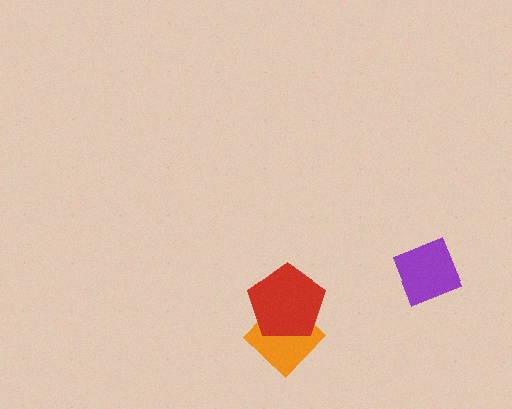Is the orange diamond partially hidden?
Yes, it is partially covered by another shape.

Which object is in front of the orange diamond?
The red pentagon is in front of the orange diamond.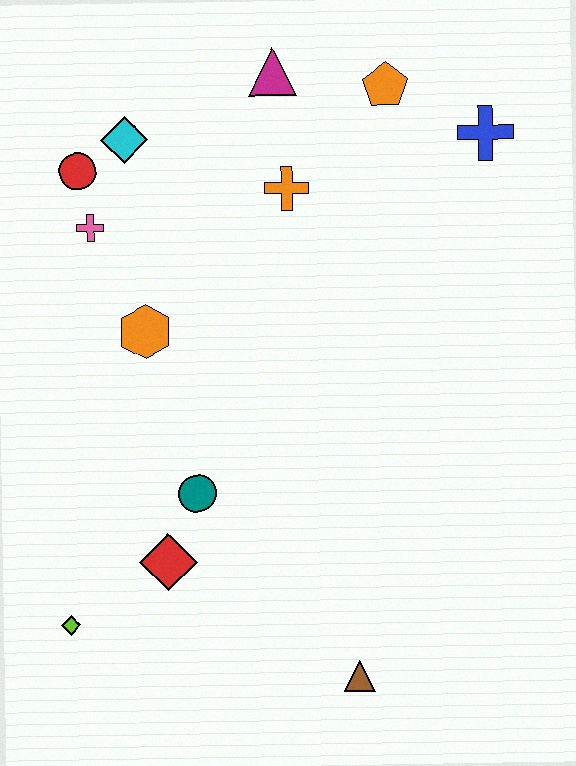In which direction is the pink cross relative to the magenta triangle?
The pink cross is to the left of the magenta triangle.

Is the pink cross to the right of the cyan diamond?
No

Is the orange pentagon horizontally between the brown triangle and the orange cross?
No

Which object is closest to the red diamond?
The teal circle is closest to the red diamond.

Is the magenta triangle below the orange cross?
No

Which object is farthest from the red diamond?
The blue cross is farthest from the red diamond.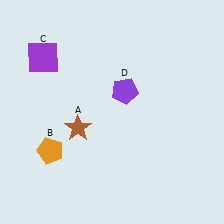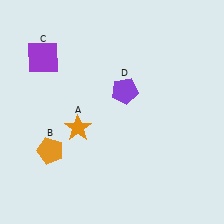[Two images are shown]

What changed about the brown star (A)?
In Image 1, A is brown. In Image 2, it changed to orange.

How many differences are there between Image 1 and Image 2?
There is 1 difference between the two images.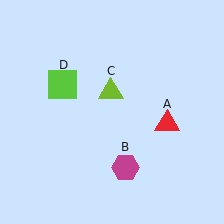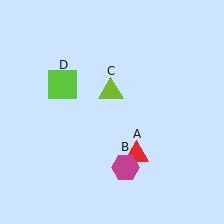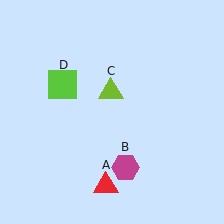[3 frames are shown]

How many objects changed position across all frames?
1 object changed position: red triangle (object A).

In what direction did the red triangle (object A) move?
The red triangle (object A) moved down and to the left.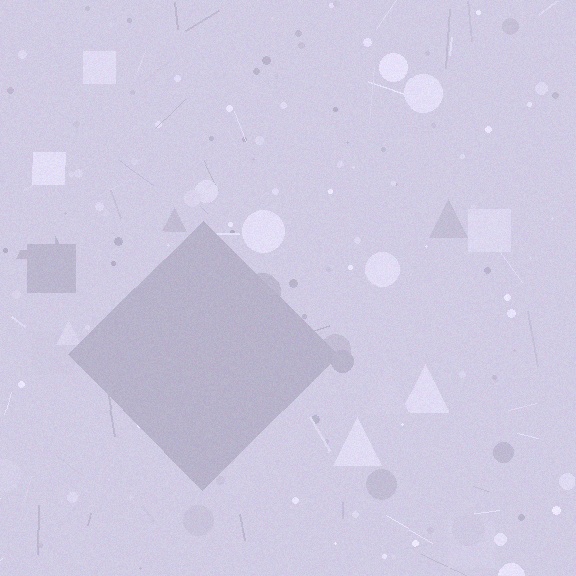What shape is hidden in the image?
A diamond is hidden in the image.